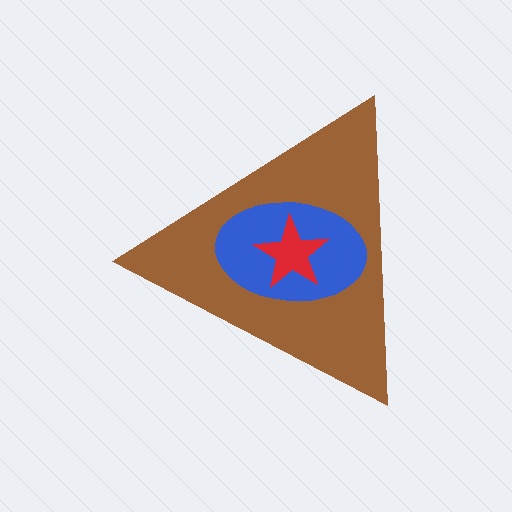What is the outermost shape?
The brown triangle.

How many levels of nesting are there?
3.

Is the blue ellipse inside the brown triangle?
Yes.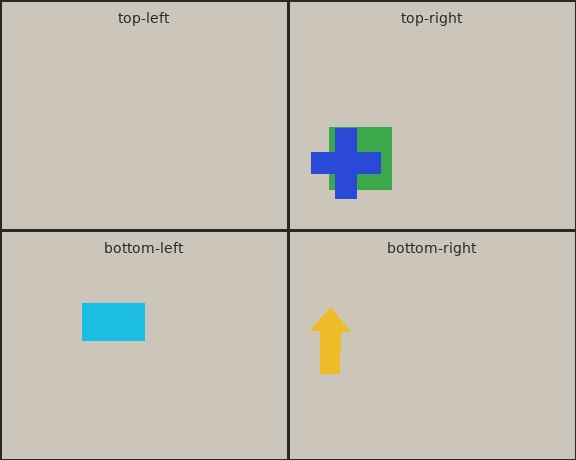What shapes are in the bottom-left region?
The cyan rectangle.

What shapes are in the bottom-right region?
The yellow arrow.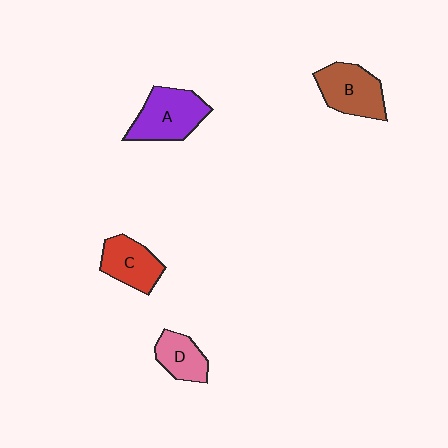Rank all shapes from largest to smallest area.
From largest to smallest: A (purple), B (brown), C (red), D (pink).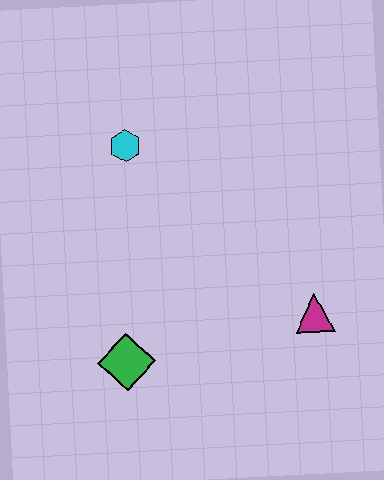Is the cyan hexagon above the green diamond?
Yes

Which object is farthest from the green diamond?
The cyan hexagon is farthest from the green diamond.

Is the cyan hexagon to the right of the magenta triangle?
No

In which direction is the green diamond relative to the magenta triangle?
The green diamond is to the left of the magenta triangle.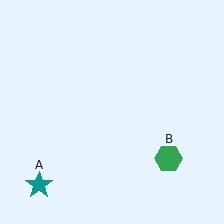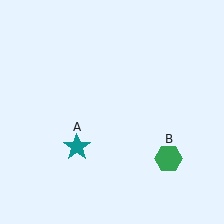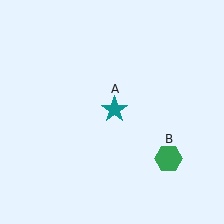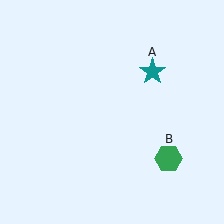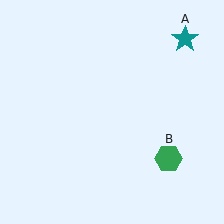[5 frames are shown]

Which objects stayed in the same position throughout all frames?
Green hexagon (object B) remained stationary.